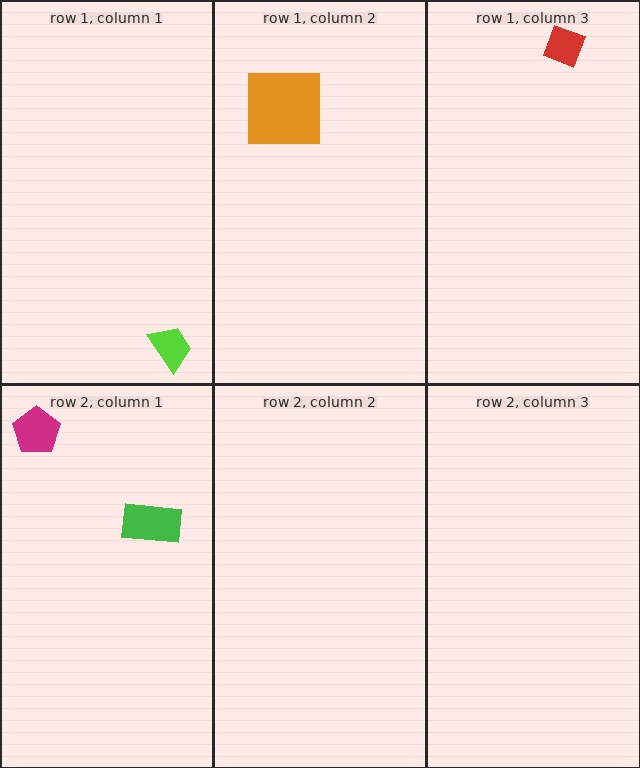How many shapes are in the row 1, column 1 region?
1.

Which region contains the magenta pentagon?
The row 2, column 1 region.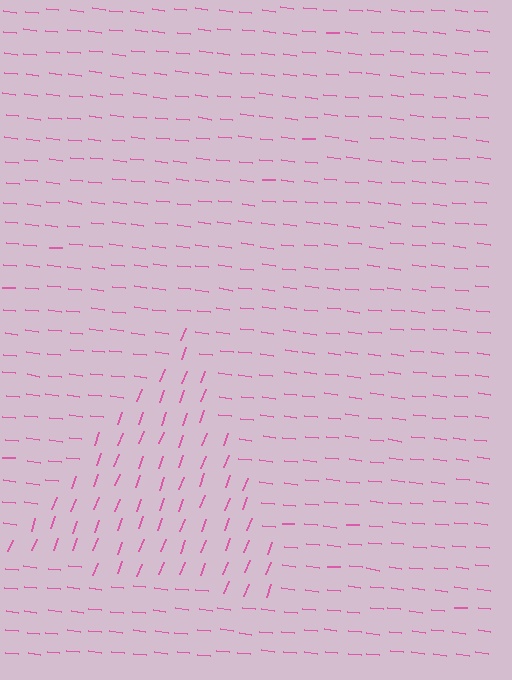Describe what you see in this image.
The image is filled with small pink line segments. A triangle region in the image has lines oriented differently from the surrounding lines, creating a visible texture boundary.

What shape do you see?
I see a triangle.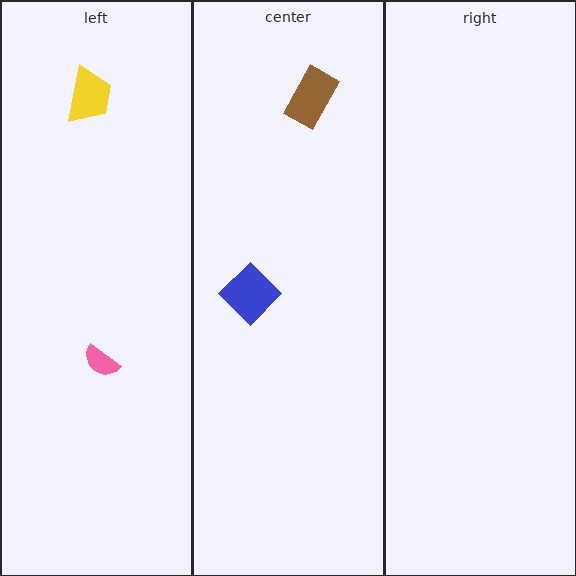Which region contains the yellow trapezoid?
The left region.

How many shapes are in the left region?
2.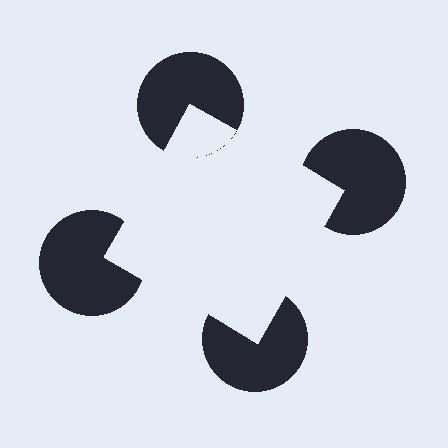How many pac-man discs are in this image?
There are 4 — one at each vertex of the illusory square.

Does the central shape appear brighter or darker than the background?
It typically appears slightly brighter than the background, even though no actual brightness change is drawn.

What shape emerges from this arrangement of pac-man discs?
An illusory square — its edges are inferred from the aligned wedge cuts in the pac-man discs, not physically drawn.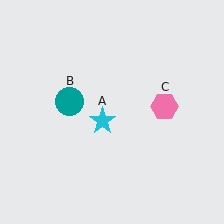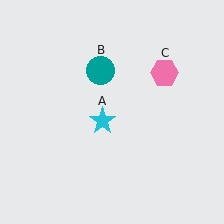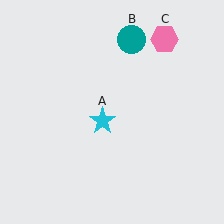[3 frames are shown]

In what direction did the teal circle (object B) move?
The teal circle (object B) moved up and to the right.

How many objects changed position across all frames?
2 objects changed position: teal circle (object B), pink hexagon (object C).